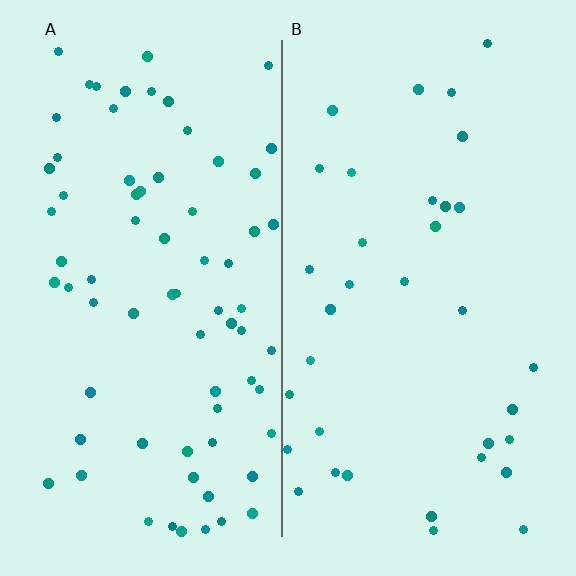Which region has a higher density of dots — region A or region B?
A (the left).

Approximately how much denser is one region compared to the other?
Approximately 2.0× — region A over region B.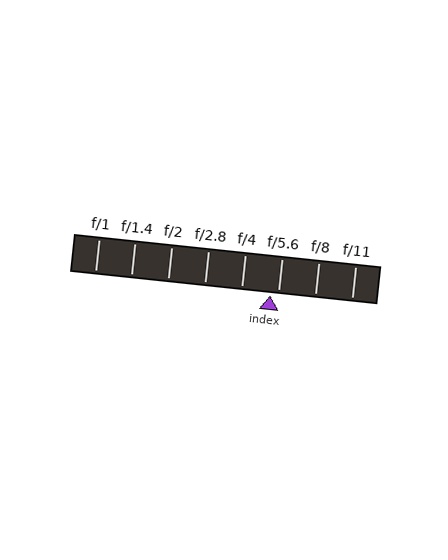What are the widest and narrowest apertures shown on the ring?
The widest aperture shown is f/1 and the narrowest is f/11.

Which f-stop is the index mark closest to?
The index mark is closest to f/5.6.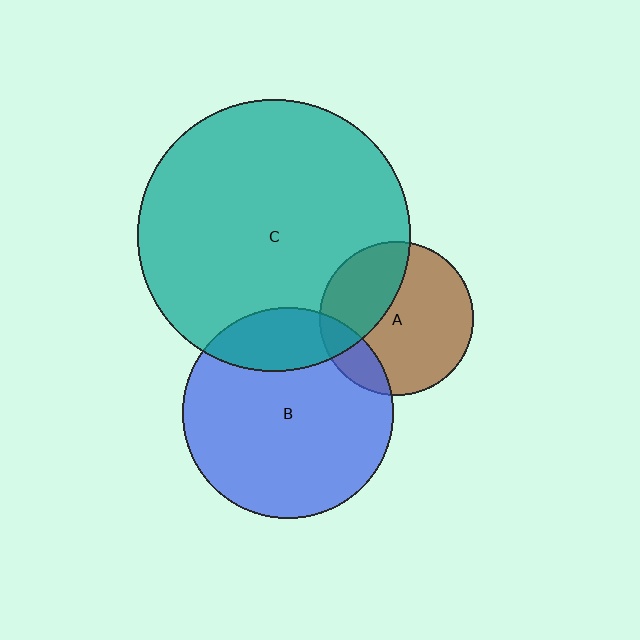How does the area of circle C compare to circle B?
Approximately 1.7 times.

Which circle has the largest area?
Circle C (teal).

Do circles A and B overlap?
Yes.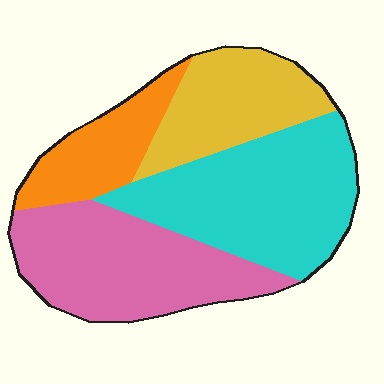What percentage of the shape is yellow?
Yellow covers around 20% of the shape.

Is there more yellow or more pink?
Pink.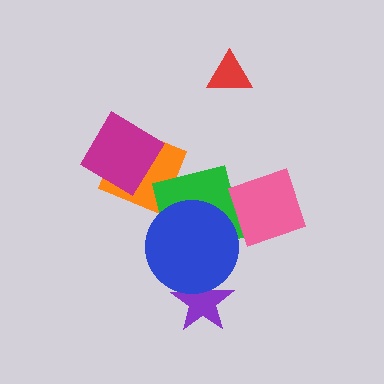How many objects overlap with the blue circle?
2 objects overlap with the blue circle.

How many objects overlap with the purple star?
1 object overlaps with the purple star.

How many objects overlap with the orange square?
1 object overlaps with the orange square.